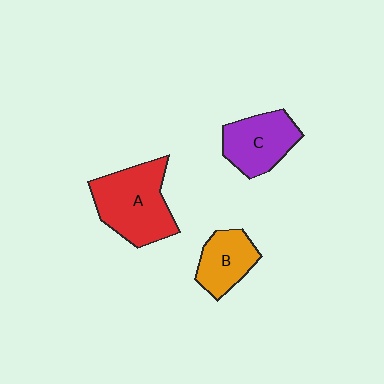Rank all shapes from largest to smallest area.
From largest to smallest: A (red), C (purple), B (orange).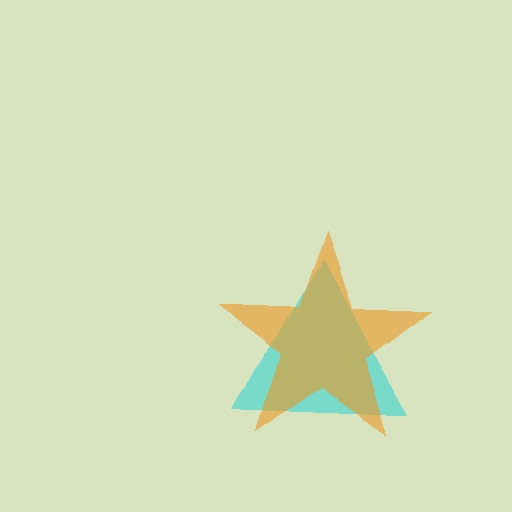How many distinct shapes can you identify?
There are 2 distinct shapes: a cyan triangle, an orange star.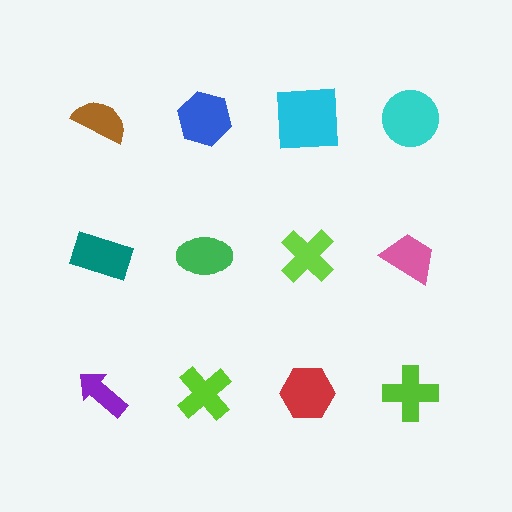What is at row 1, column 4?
A cyan circle.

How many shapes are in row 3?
4 shapes.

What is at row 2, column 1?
A teal rectangle.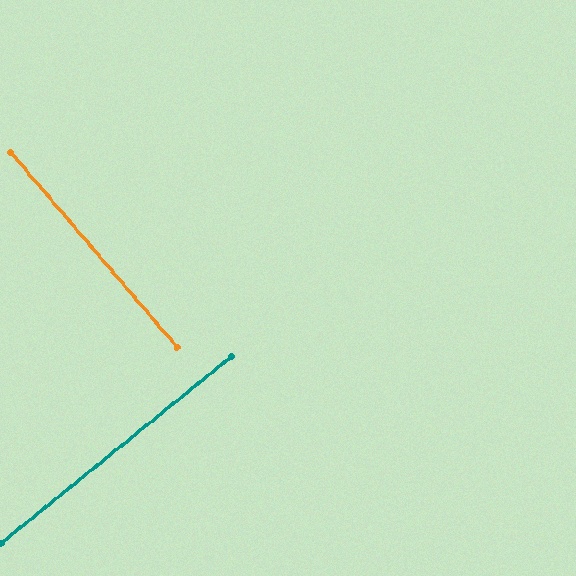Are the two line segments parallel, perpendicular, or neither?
Perpendicular — they meet at approximately 89°.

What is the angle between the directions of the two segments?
Approximately 89 degrees.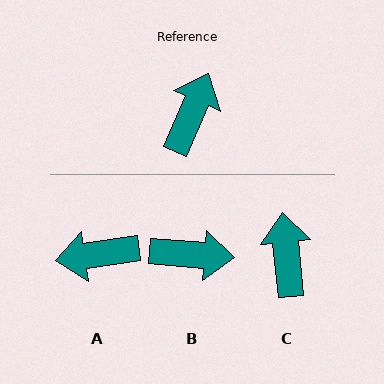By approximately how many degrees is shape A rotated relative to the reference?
Approximately 122 degrees counter-clockwise.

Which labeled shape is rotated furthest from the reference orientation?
A, about 122 degrees away.